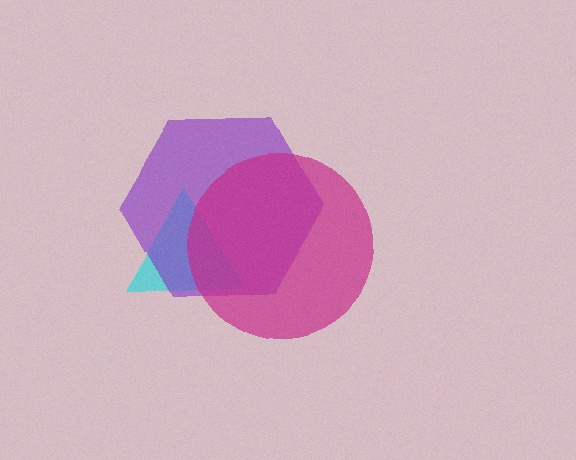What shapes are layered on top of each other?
The layered shapes are: a cyan triangle, a purple hexagon, a magenta circle.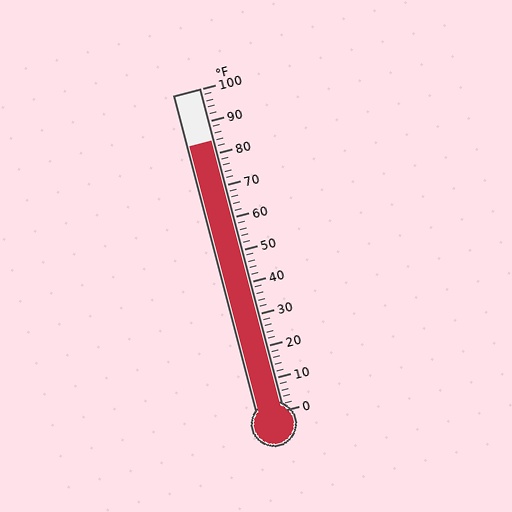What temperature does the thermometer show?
The thermometer shows approximately 84°F.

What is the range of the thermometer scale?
The thermometer scale ranges from 0°F to 100°F.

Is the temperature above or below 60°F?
The temperature is above 60°F.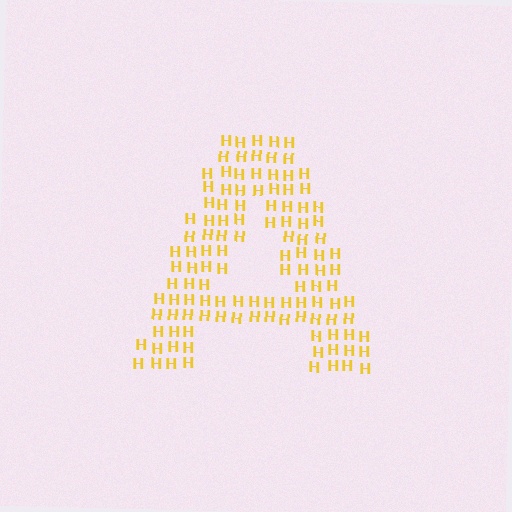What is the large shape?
The large shape is the letter A.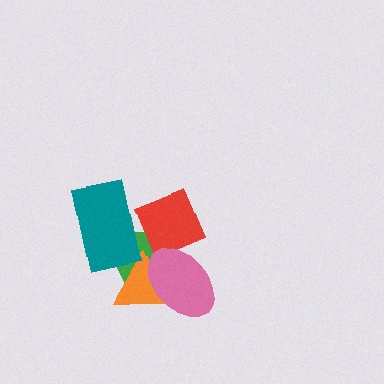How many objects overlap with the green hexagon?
4 objects overlap with the green hexagon.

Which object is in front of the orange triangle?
The pink ellipse is in front of the orange triangle.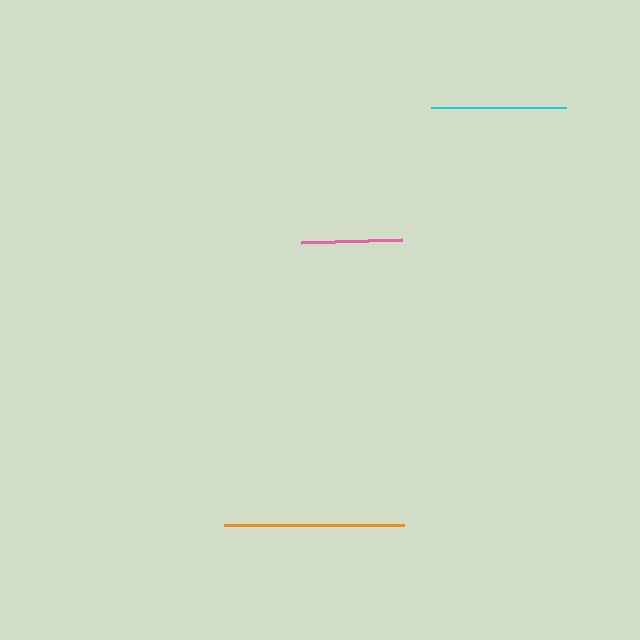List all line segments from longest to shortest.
From longest to shortest: orange, cyan, pink.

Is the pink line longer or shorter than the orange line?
The orange line is longer than the pink line.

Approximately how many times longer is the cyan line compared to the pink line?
The cyan line is approximately 1.3 times the length of the pink line.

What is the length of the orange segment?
The orange segment is approximately 180 pixels long.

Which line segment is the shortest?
The pink line is the shortest at approximately 101 pixels.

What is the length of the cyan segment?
The cyan segment is approximately 134 pixels long.